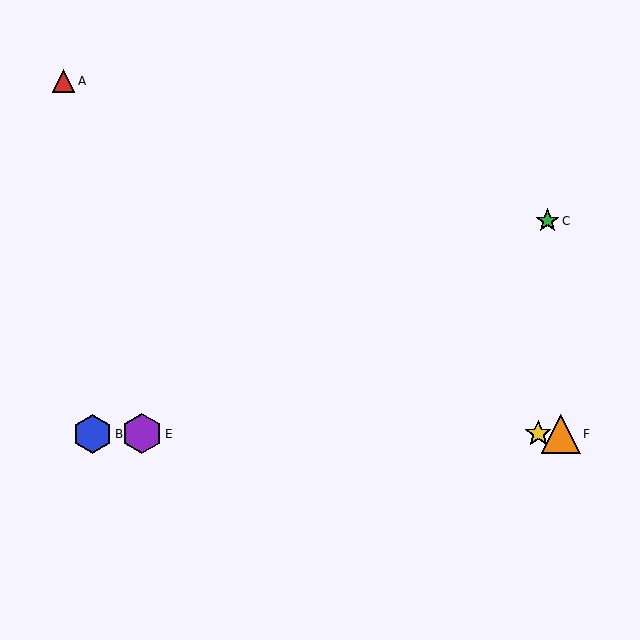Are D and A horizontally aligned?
No, D is at y≈434 and A is at y≈81.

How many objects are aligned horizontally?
4 objects (B, D, E, F) are aligned horizontally.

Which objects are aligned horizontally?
Objects B, D, E, F are aligned horizontally.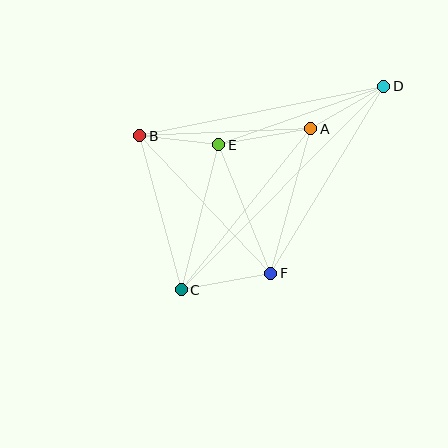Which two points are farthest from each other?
Points C and D are farthest from each other.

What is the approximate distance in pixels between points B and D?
The distance between B and D is approximately 249 pixels.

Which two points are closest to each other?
Points B and E are closest to each other.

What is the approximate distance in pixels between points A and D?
The distance between A and D is approximately 84 pixels.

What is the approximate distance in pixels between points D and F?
The distance between D and F is approximately 218 pixels.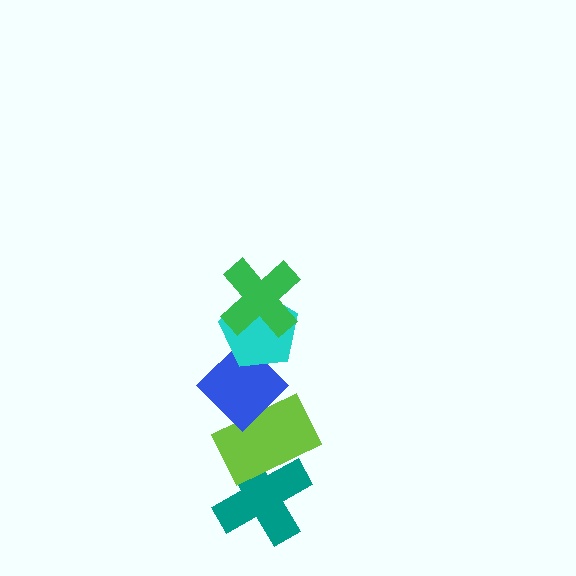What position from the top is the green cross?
The green cross is 1st from the top.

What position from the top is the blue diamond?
The blue diamond is 3rd from the top.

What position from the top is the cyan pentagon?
The cyan pentagon is 2nd from the top.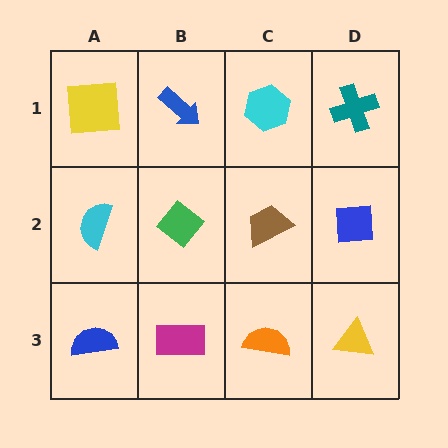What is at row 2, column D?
A blue square.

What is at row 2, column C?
A brown trapezoid.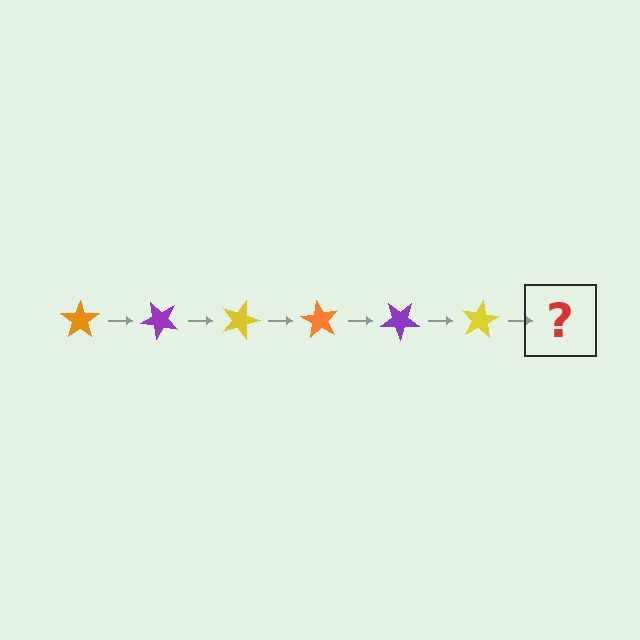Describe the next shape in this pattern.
It should be an orange star, rotated 270 degrees from the start.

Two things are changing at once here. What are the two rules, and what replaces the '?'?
The two rules are that it rotates 45 degrees each step and the color cycles through orange, purple, and yellow. The '?' should be an orange star, rotated 270 degrees from the start.